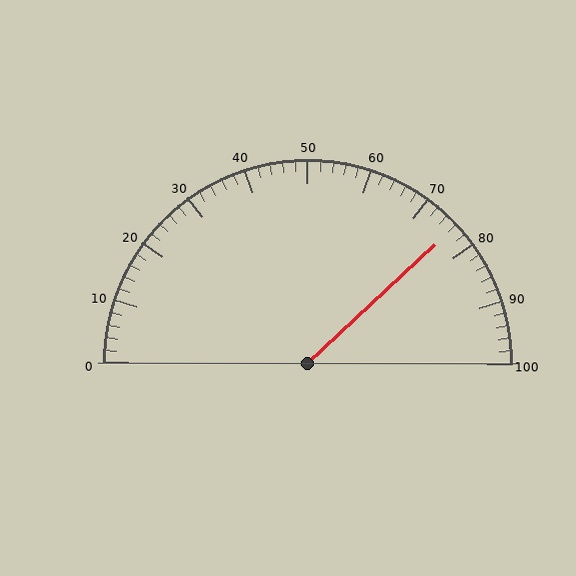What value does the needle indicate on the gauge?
The needle indicates approximately 76.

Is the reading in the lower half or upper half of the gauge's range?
The reading is in the upper half of the range (0 to 100).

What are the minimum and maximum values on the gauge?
The gauge ranges from 0 to 100.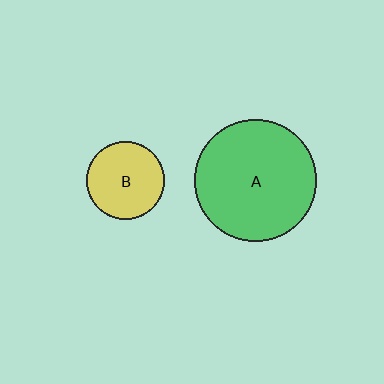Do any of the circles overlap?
No, none of the circles overlap.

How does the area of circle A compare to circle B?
Approximately 2.4 times.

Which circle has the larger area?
Circle A (green).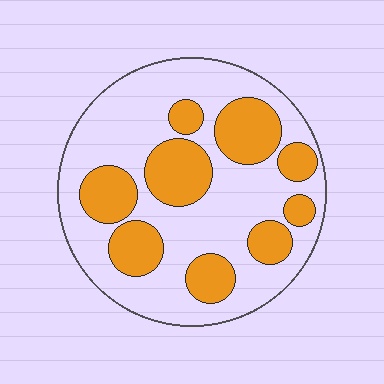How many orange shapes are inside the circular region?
9.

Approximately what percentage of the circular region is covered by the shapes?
Approximately 35%.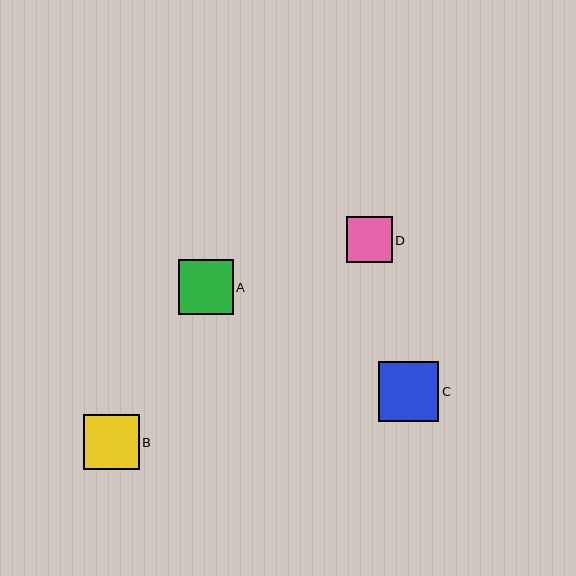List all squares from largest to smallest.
From largest to smallest: C, B, A, D.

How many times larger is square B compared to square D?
Square B is approximately 1.2 times the size of square D.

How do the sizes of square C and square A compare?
Square C and square A are approximately the same size.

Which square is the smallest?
Square D is the smallest with a size of approximately 46 pixels.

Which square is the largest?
Square C is the largest with a size of approximately 60 pixels.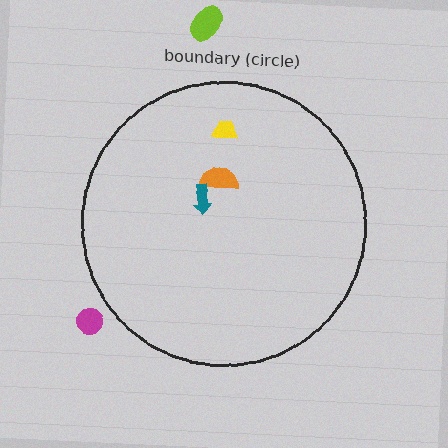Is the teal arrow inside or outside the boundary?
Inside.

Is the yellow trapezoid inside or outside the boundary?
Inside.